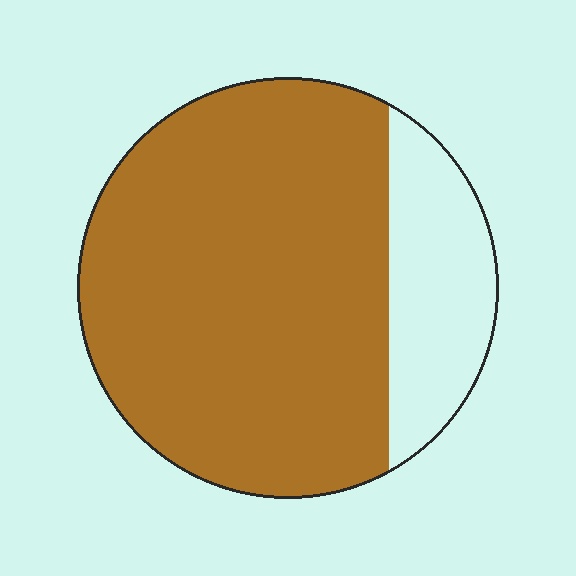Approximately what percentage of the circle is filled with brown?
Approximately 80%.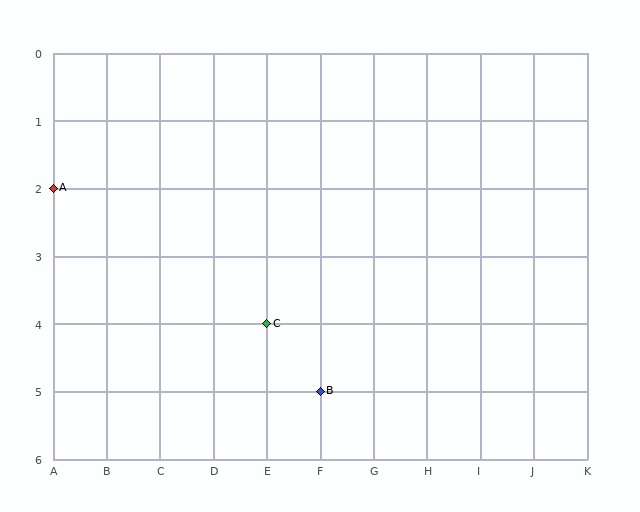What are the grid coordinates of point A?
Point A is at grid coordinates (A, 2).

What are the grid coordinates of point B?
Point B is at grid coordinates (F, 5).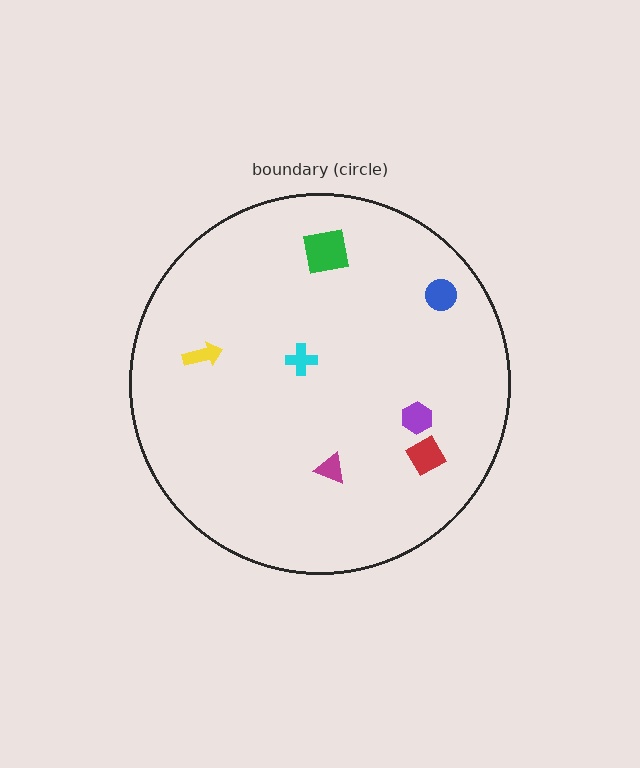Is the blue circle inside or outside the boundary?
Inside.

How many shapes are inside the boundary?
7 inside, 0 outside.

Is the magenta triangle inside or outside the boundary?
Inside.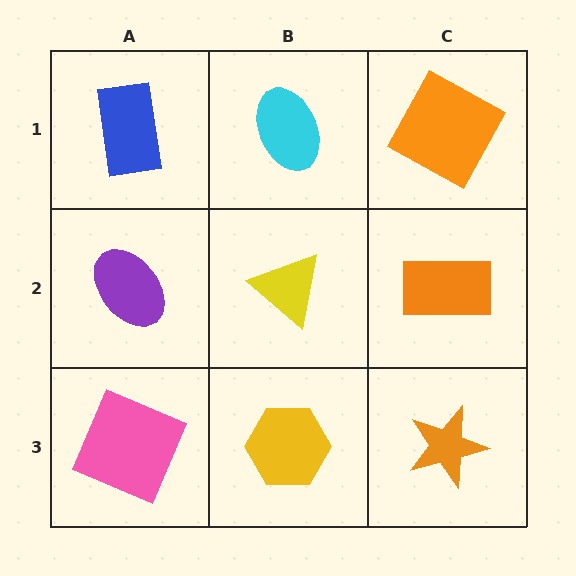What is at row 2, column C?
An orange rectangle.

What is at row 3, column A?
A pink square.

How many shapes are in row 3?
3 shapes.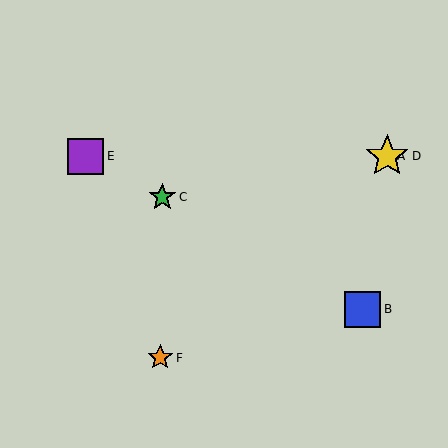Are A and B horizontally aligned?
No, A is at y≈156 and B is at y≈309.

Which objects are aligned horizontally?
Objects A, D, E are aligned horizontally.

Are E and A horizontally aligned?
Yes, both are at y≈156.